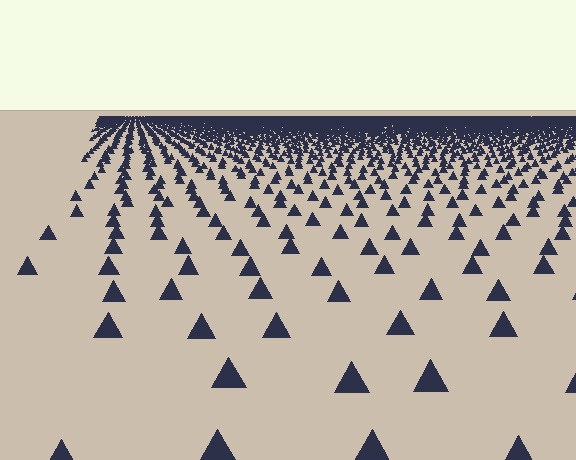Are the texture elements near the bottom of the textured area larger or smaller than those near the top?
Larger. Near the bottom, elements are closer to the viewer and appear at a bigger on-screen size.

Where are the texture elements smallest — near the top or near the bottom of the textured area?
Near the top.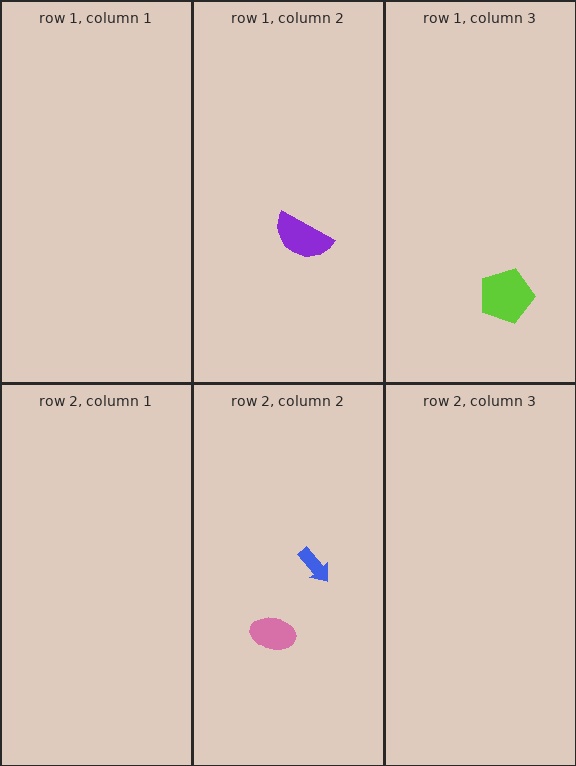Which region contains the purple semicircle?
The row 1, column 2 region.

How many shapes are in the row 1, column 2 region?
1.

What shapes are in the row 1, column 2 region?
The purple semicircle.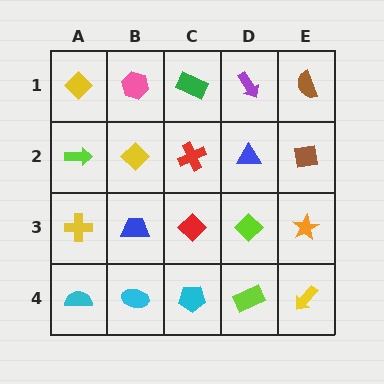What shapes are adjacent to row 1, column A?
A lime arrow (row 2, column A), a pink hexagon (row 1, column B).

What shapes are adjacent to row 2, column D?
A purple arrow (row 1, column D), a lime diamond (row 3, column D), a red cross (row 2, column C), a brown square (row 2, column E).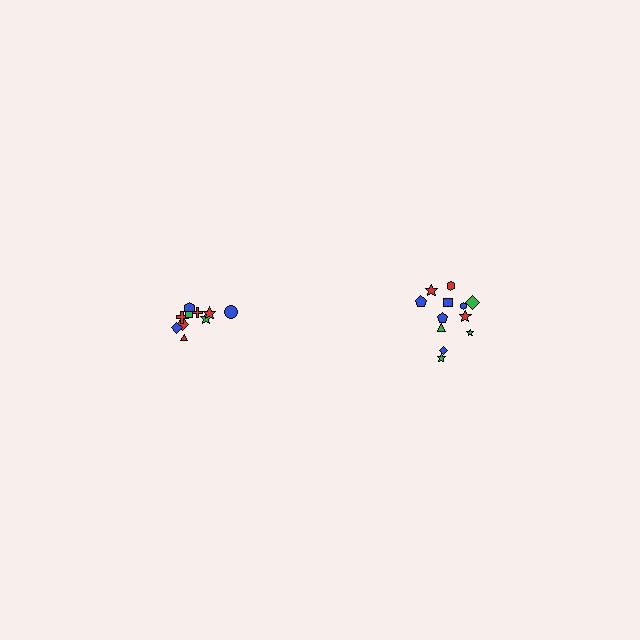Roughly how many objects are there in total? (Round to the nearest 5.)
Roughly 20 objects in total.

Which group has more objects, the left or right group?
The right group.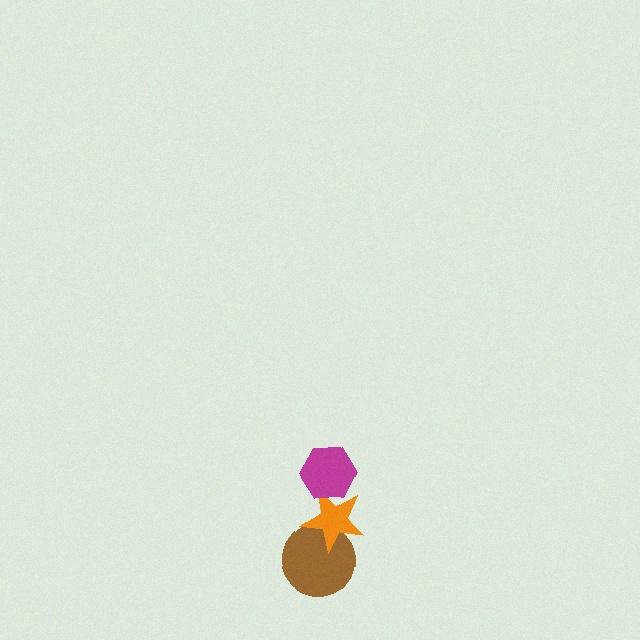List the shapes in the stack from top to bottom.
From top to bottom: the magenta hexagon, the orange star, the brown circle.